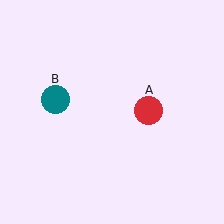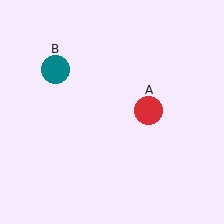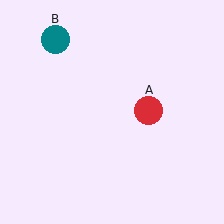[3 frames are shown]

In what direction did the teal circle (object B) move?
The teal circle (object B) moved up.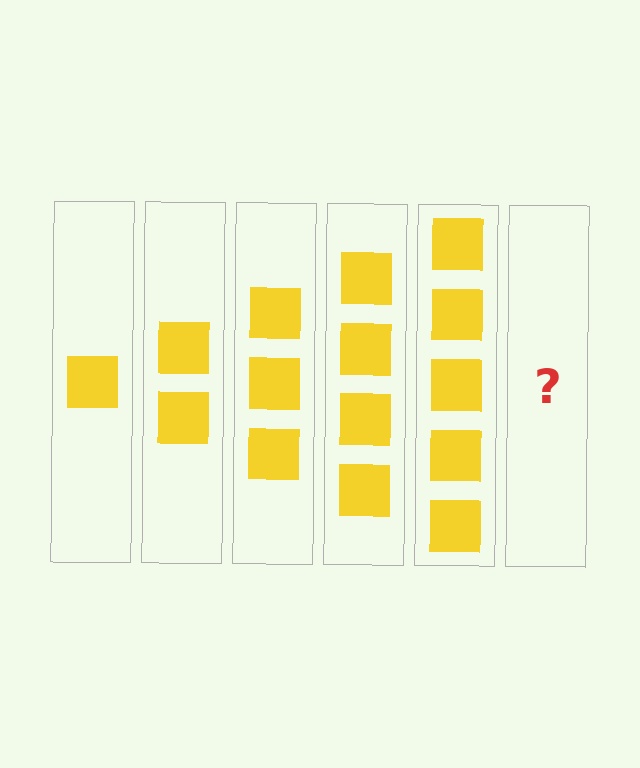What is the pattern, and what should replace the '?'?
The pattern is that each step adds one more square. The '?' should be 6 squares.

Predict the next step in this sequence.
The next step is 6 squares.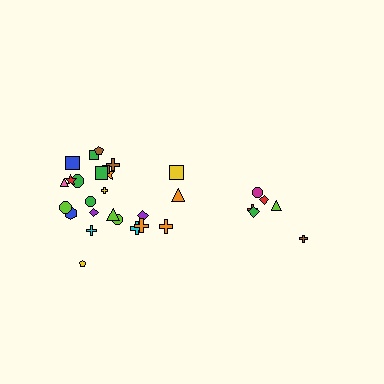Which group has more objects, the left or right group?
The left group.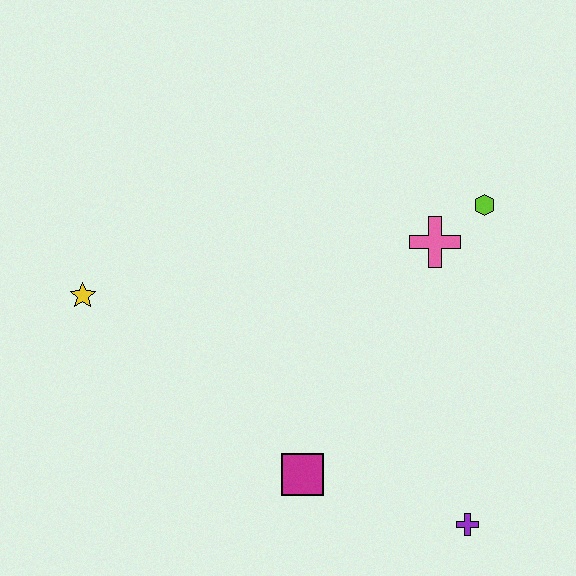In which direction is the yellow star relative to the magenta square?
The yellow star is to the left of the magenta square.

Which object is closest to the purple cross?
The magenta square is closest to the purple cross.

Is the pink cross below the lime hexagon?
Yes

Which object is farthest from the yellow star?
The purple cross is farthest from the yellow star.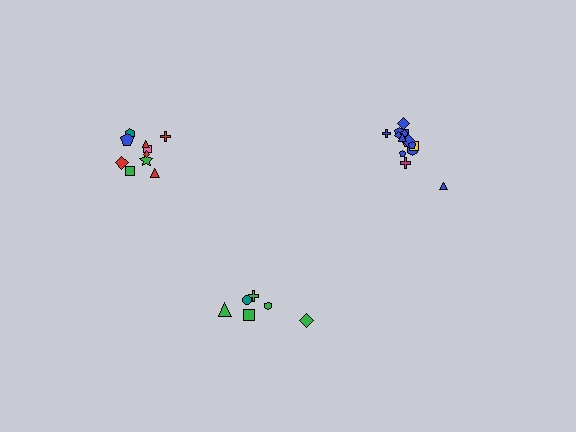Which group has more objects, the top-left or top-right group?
The top-right group.